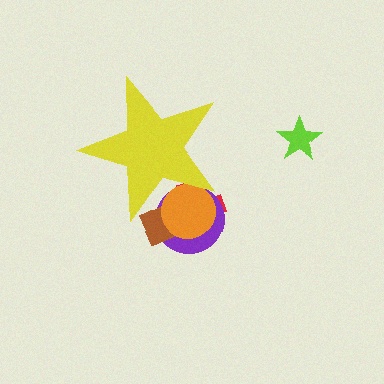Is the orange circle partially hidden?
Yes, the orange circle is partially hidden behind the yellow star.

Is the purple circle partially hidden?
Yes, the purple circle is partially hidden behind the yellow star.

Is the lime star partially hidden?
No, the lime star is fully visible.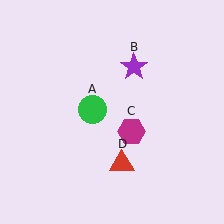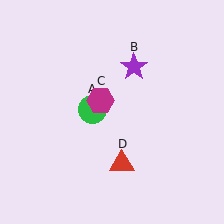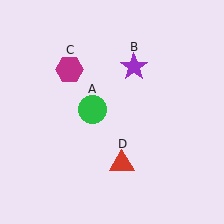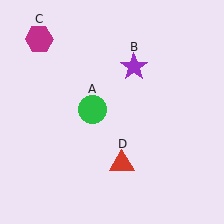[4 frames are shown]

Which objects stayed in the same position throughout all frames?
Green circle (object A) and purple star (object B) and red triangle (object D) remained stationary.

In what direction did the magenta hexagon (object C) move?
The magenta hexagon (object C) moved up and to the left.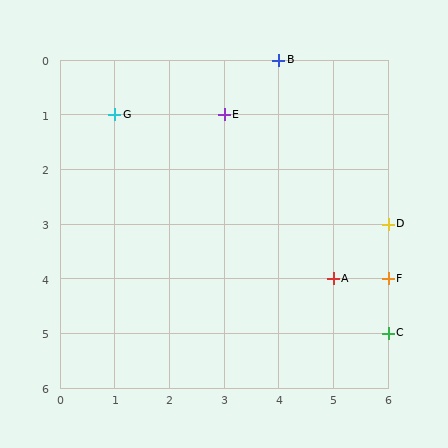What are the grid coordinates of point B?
Point B is at grid coordinates (4, 0).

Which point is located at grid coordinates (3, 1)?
Point E is at (3, 1).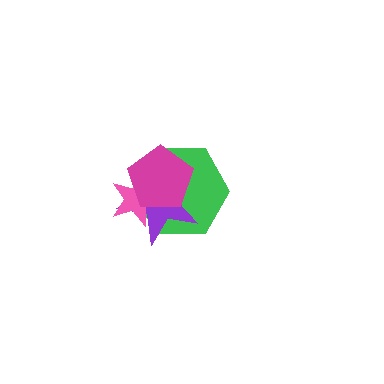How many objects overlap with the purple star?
3 objects overlap with the purple star.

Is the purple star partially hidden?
Yes, it is partially covered by another shape.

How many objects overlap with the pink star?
3 objects overlap with the pink star.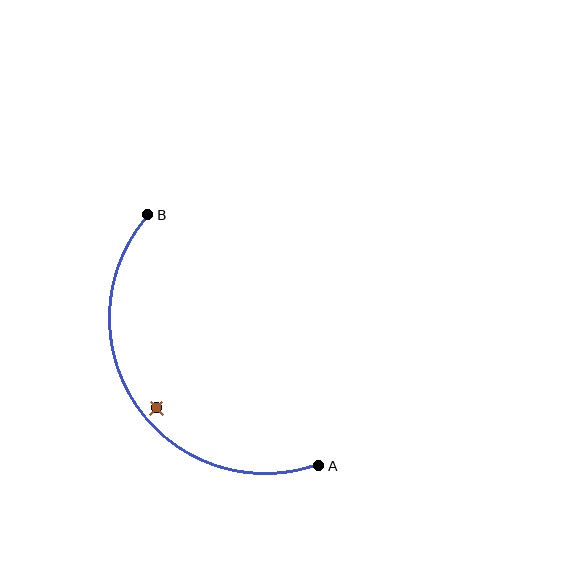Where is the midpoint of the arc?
The arc midpoint is the point on the curve farthest from the straight line joining A and B. It sits below and to the left of that line.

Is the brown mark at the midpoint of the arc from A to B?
No — the brown mark does not lie on the arc at all. It sits slightly inside the curve.